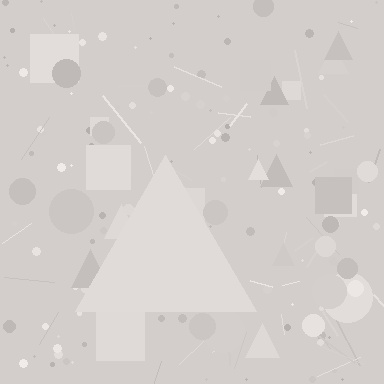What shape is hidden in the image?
A triangle is hidden in the image.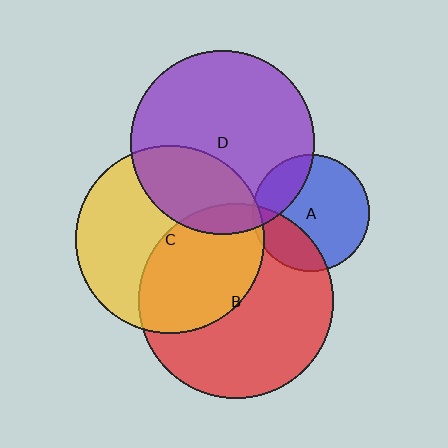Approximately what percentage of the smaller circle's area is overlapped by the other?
Approximately 45%.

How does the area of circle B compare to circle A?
Approximately 2.7 times.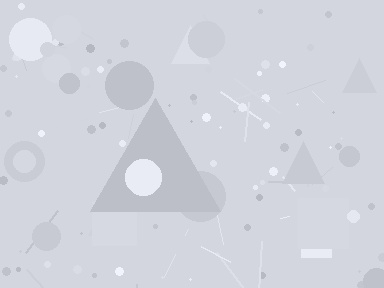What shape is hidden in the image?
A triangle is hidden in the image.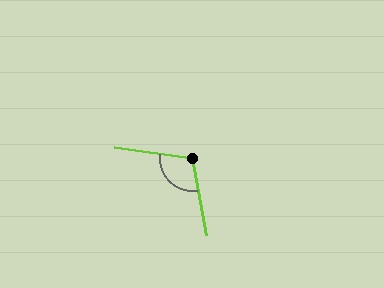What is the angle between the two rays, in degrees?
Approximately 108 degrees.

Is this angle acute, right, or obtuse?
It is obtuse.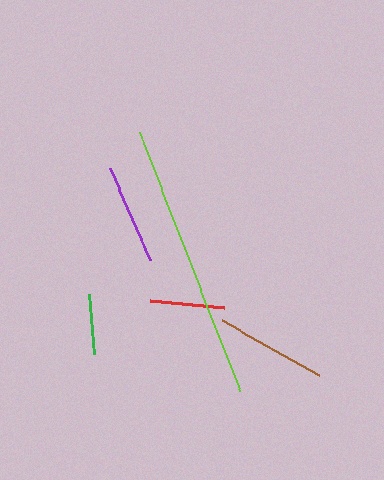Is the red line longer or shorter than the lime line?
The lime line is longer than the red line.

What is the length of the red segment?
The red segment is approximately 73 pixels long.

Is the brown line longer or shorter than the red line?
The brown line is longer than the red line.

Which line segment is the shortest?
The green line is the shortest at approximately 60 pixels.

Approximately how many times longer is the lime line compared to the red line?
The lime line is approximately 3.8 times the length of the red line.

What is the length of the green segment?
The green segment is approximately 60 pixels long.